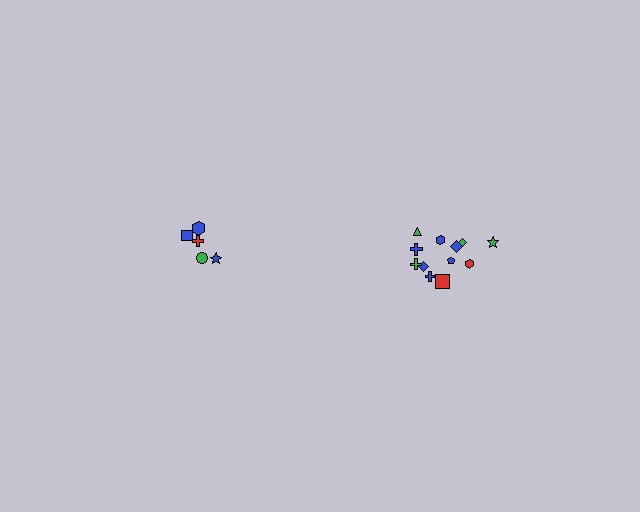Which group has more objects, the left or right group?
The right group.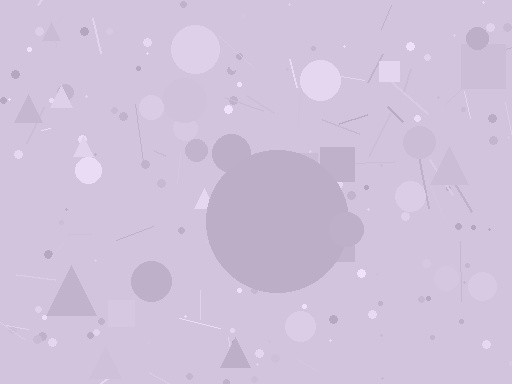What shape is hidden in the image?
A circle is hidden in the image.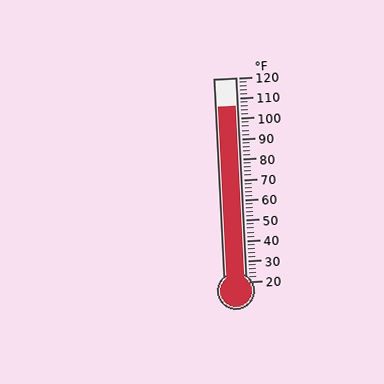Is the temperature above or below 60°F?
The temperature is above 60°F.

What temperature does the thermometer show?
The thermometer shows approximately 106°F.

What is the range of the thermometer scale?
The thermometer scale ranges from 20°F to 120°F.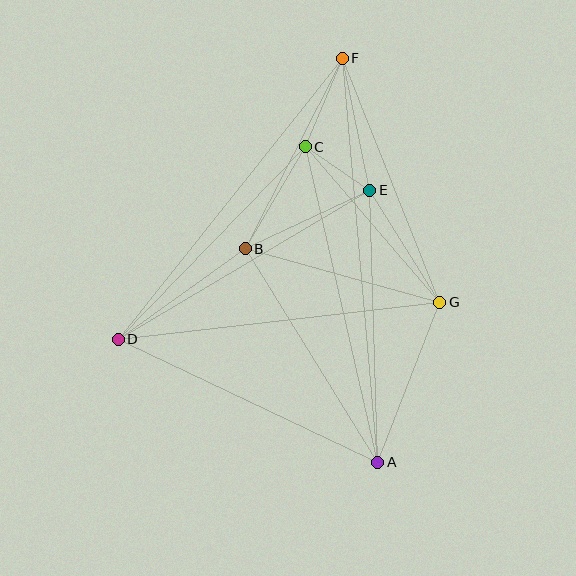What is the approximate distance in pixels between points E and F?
The distance between E and F is approximately 134 pixels.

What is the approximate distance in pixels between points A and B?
The distance between A and B is approximately 251 pixels.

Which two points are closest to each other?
Points C and E are closest to each other.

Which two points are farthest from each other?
Points A and F are farthest from each other.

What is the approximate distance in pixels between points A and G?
The distance between A and G is approximately 171 pixels.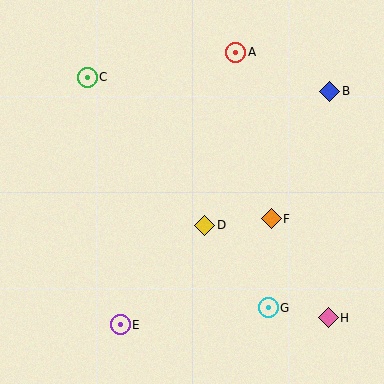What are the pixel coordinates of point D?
Point D is at (205, 225).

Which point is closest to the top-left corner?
Point C is closest to the top-left corner.